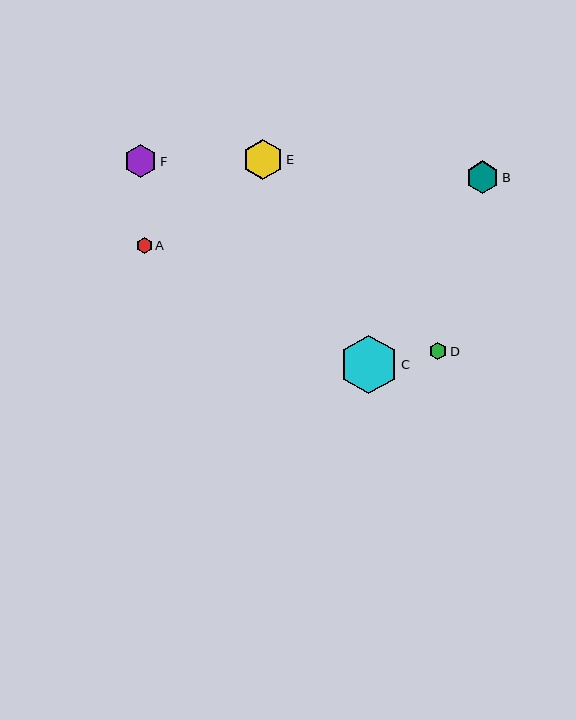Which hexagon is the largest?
Hexagon C is the largest with a size of approximately 59 pixels.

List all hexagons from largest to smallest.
From largest to smallest: C, E, B, F, D, A.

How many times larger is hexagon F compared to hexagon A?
Hexagon F is approximately 2.1 times the size of hexagon A.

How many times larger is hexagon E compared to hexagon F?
Hexagon E is approximately 1.2 times the size of hexagon F.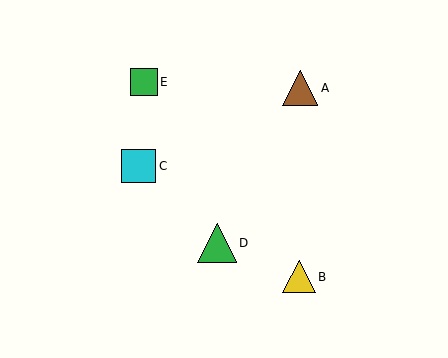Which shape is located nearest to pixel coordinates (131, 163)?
The cyan square (labeled C) at (139, 166) is nearest to that location.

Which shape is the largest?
The green triangle (labeled D) is the largest.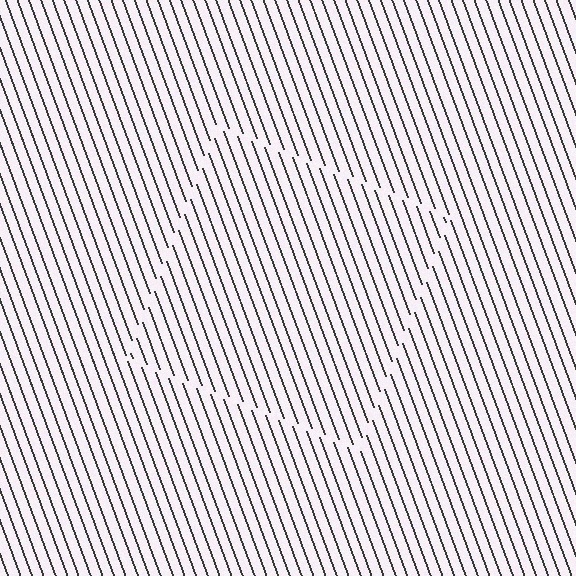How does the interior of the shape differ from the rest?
The interior of the shape contains the same grating, shifted by half a period — the contour is defined by the phase discontinuity where line-ends from the inner and outer gratings abut.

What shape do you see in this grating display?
An illusory square. The interior of the shape contains the same grating, shifted by half a period — the contour is defined by the phase discontinuity where line-ends from the inner and outer gratings abut.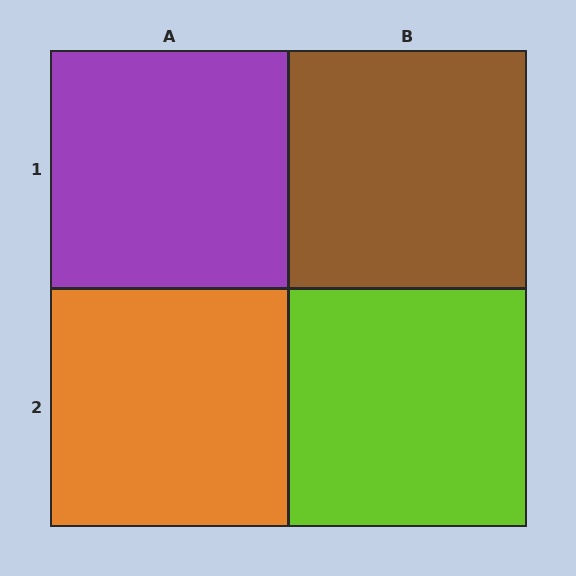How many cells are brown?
1 cell is brown.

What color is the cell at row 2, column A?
Orange.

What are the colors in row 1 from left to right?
Purple, brown.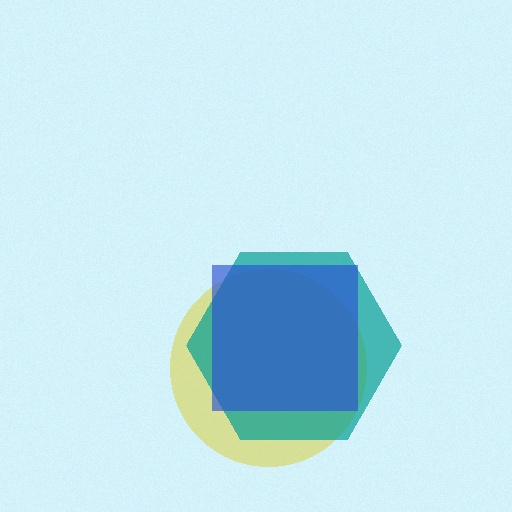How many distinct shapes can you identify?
There are 3 distinct shapes: a yellow circle, a teal hexagon, a blue square.